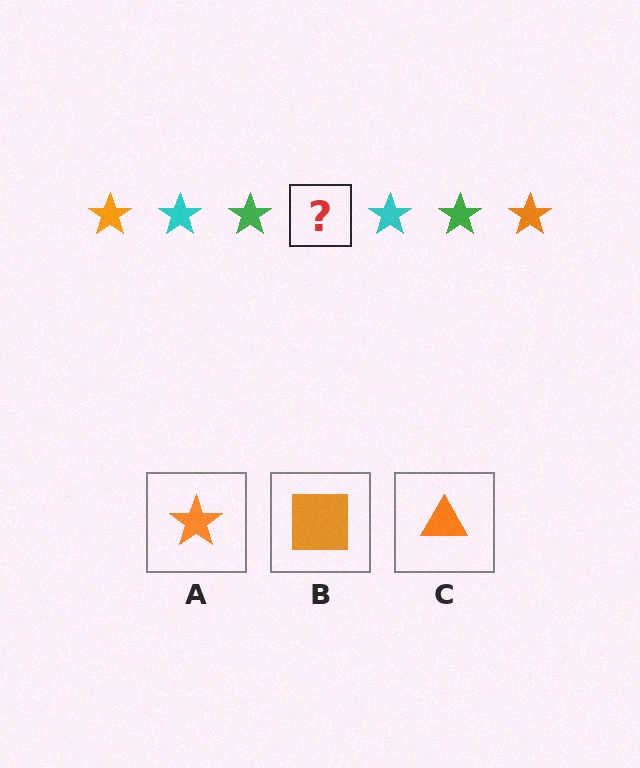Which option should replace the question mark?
Option A.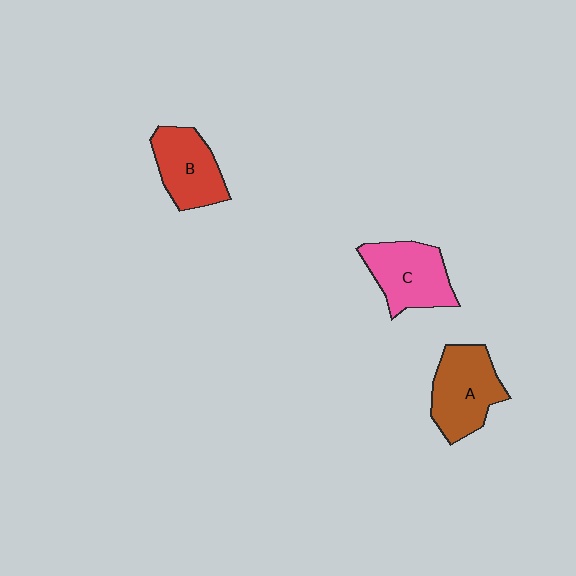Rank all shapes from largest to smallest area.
From largest to smallest: A (brown), C (pink), B (red).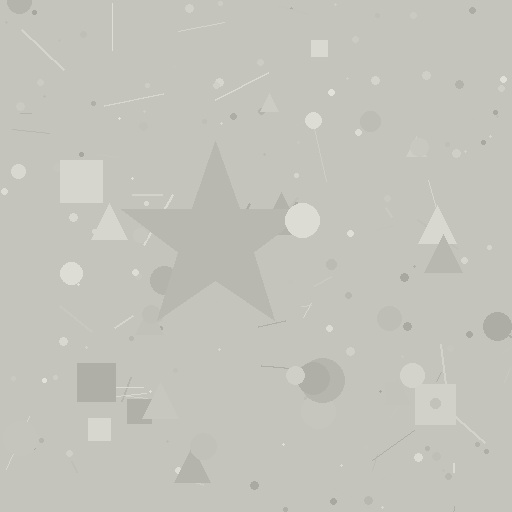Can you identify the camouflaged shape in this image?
The camouflaged shape is a star.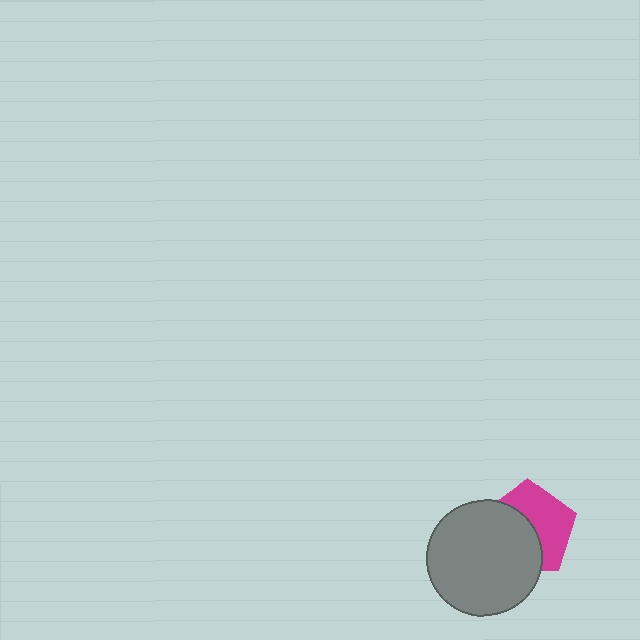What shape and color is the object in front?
The object in front is a gray circle.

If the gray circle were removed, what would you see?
You would see the complete magenta pentagon.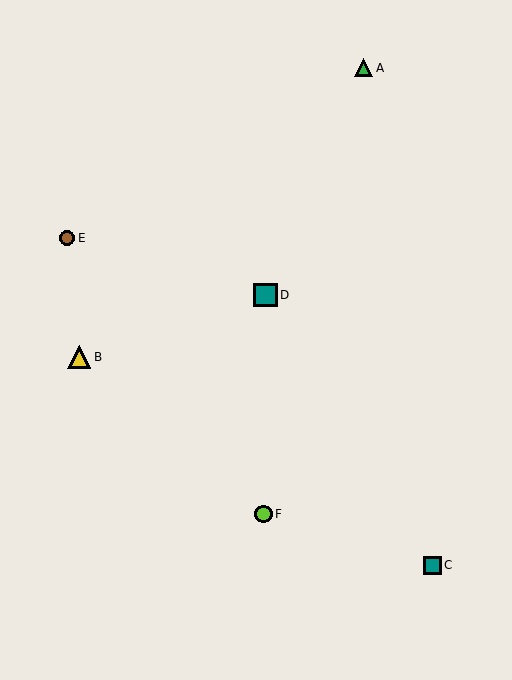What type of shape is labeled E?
Shape E is a brown circle.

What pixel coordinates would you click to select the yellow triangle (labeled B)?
Click at (79, 357) to select the yellow triangle B.